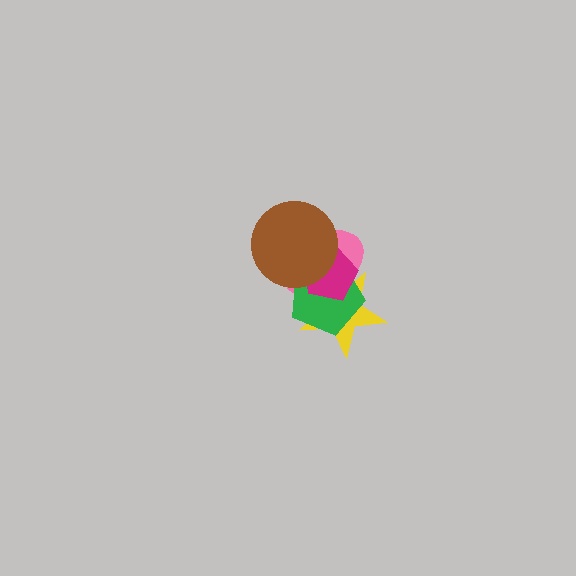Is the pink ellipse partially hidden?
Yes, it is partially covered by another shape.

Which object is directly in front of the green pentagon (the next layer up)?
The magenta pentagon is directly in front of the green pentagon.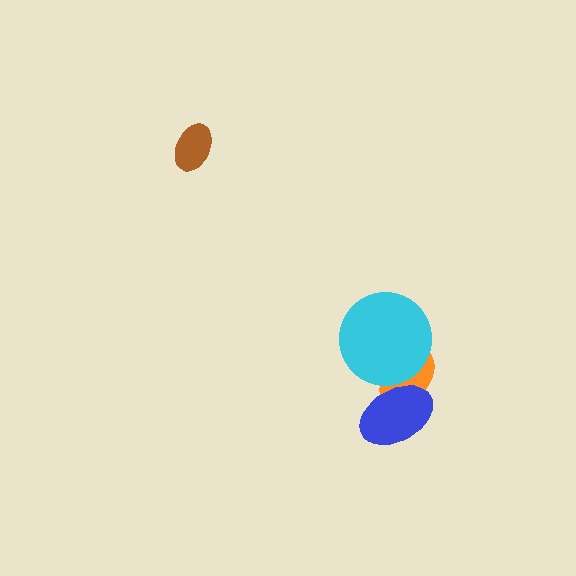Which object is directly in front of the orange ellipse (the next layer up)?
The cyan circle is directly in front of the orange ellipse.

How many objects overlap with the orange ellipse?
2 objects overlap with the orange ellipse.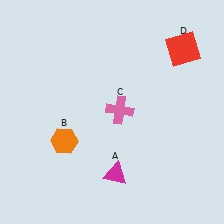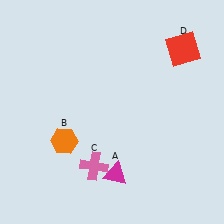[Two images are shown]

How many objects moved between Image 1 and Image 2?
1 object moved between the two images.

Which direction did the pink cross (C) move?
The pink cross (C) moved down.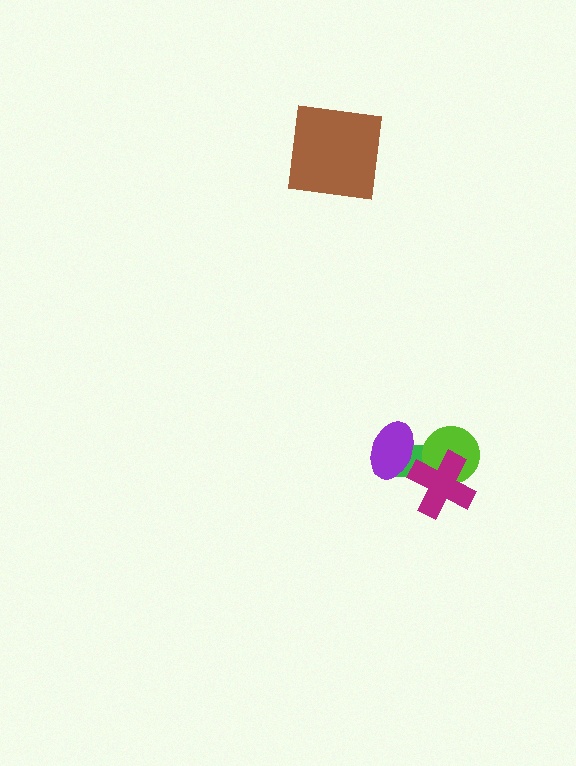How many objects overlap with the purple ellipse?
1 object overlaps with the purple ellipse.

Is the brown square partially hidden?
No, no other shape covers it.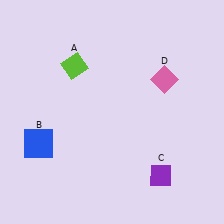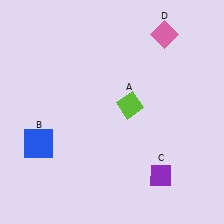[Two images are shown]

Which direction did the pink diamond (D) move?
The pink diamond (D) moved up.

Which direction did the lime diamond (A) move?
The lime diamond (A) moved right.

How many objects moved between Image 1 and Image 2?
2 objects moved between the two images.